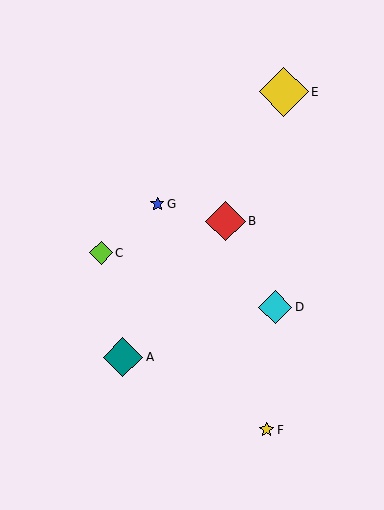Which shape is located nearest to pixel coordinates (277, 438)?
The yellow star (labeled F) at (266, 430) is nearest to that location.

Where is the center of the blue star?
The center of the blue star is at (157, 204).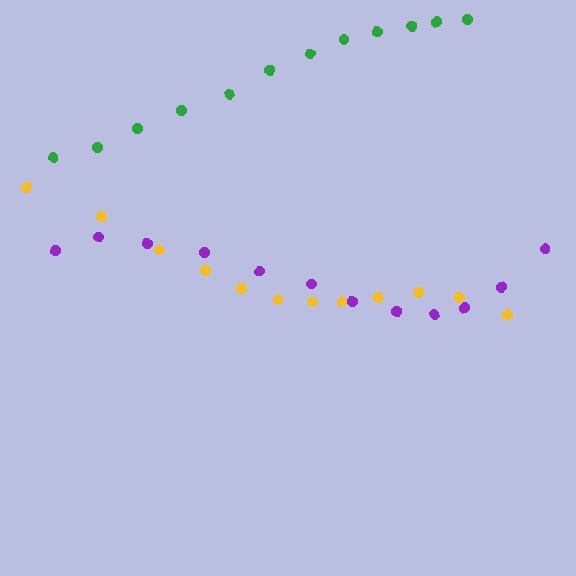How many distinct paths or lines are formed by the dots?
There are 3 distinct paths.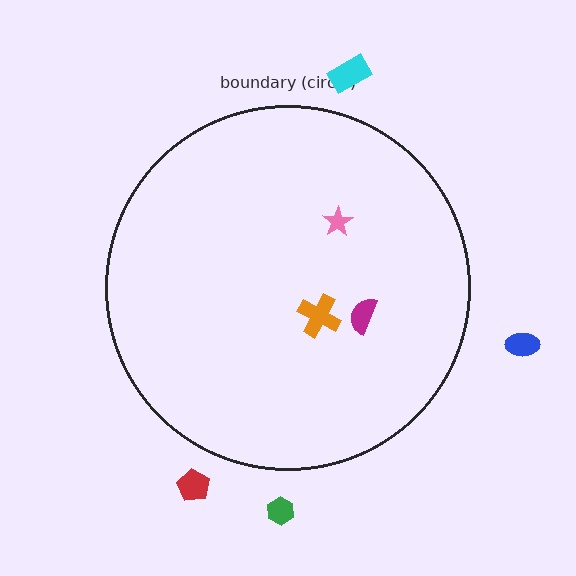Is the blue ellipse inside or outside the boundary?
Outside.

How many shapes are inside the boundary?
3 inside, 4 outside.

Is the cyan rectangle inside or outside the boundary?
Outside.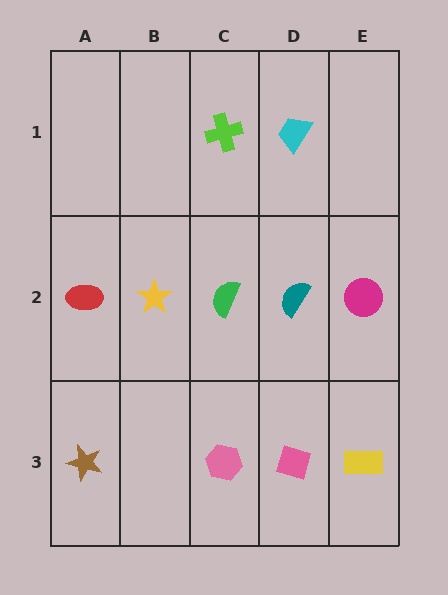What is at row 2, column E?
A magenta circle.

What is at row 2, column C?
A green semicircle.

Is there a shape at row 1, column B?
No, that cell is empty.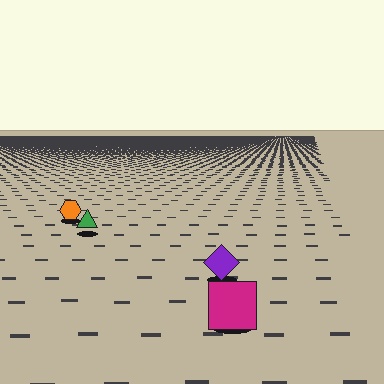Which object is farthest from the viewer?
The orange hexagon is farthest from the viewer. It appears smaller and the ground texture around it is denser.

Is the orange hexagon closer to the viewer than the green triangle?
No. The green triangle is closer — you can tell from the texture gradient: the ground texture is coarser near it.